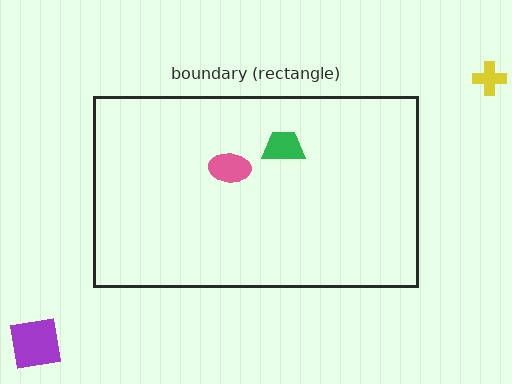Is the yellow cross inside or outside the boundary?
Outside.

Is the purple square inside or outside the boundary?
Outside.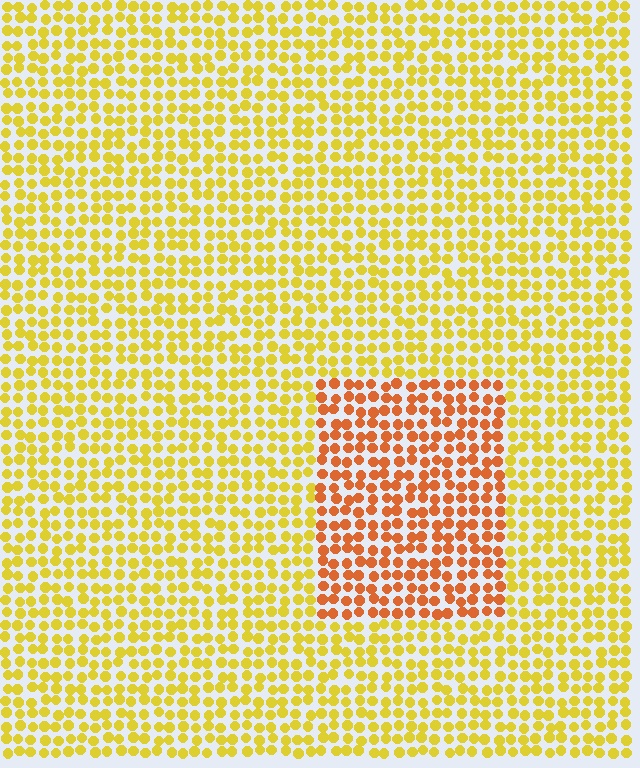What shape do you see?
I see a rectangle.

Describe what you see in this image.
The image is filled with small yellow elements in a uniform arrangement. A rectangle-shaped region is visible where the elements are tinted to a slightly different hue, forming a subtle color boundary.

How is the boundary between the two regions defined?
The boundary is defined purely by a slight shift in hue (about 36 degrees). Spacing, size, and orientation are identical on both sides.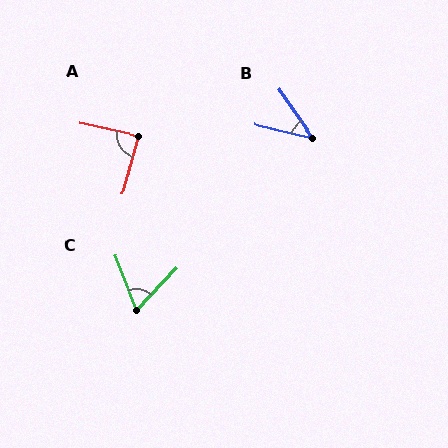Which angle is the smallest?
B, at approximately 42 degrees.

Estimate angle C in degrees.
Approximately 65 degrees.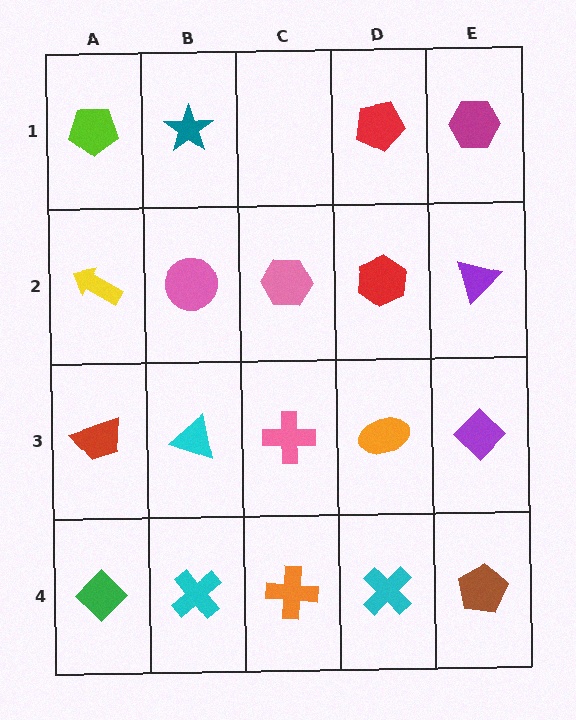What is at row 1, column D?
A red pentagon.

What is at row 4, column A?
A green diamond.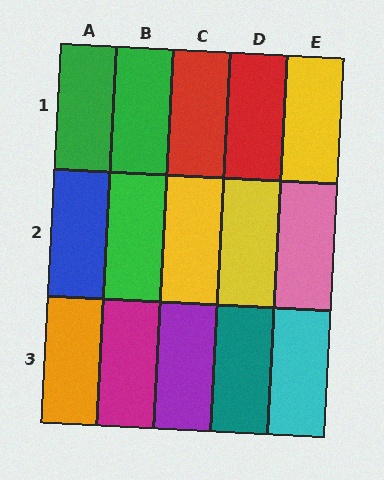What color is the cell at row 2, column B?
Green.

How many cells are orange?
1 cell is orange.